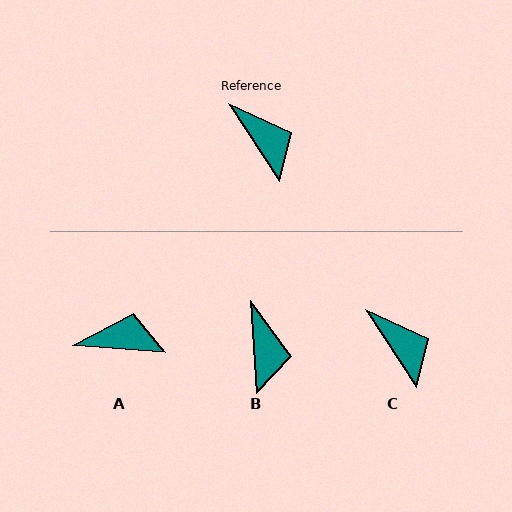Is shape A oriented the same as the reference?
No, it is off by about 52 degrees.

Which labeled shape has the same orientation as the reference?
C.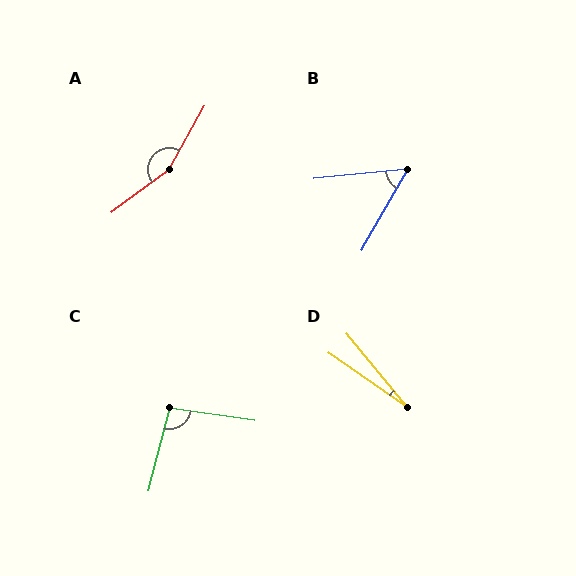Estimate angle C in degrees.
Approximately 97 degrees.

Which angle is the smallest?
D, at approximately 16 degrees.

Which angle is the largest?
A, at approximately 156 degrees.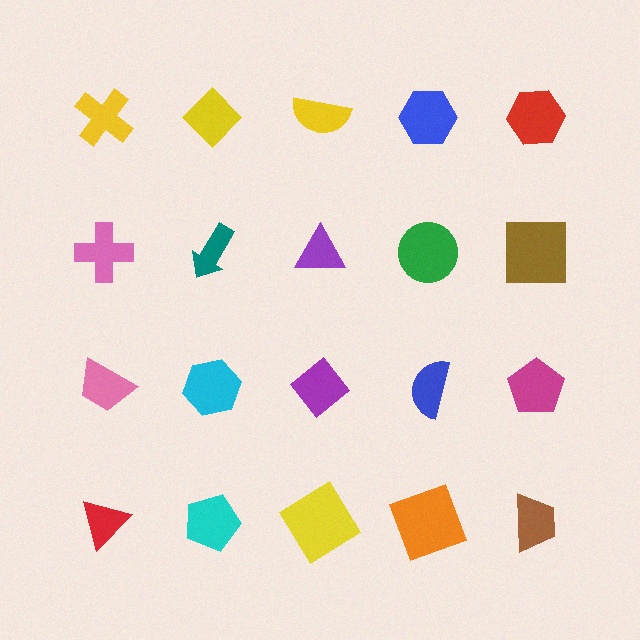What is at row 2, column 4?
A green circle.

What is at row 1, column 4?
A blue hexagon.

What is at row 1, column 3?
A yellow semicircle.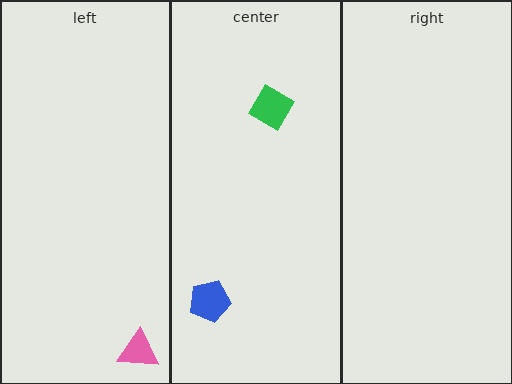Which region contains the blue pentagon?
The center region.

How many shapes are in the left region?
1.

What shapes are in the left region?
The pink triangle.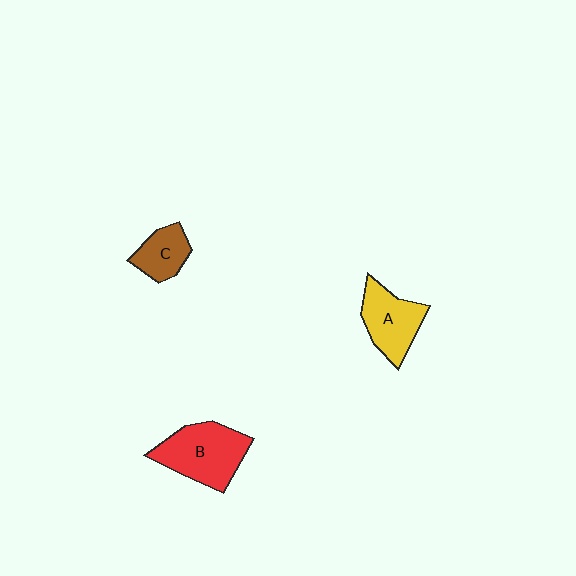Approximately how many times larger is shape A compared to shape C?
Approximately 1.5 times.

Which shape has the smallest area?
Shape C (brown).